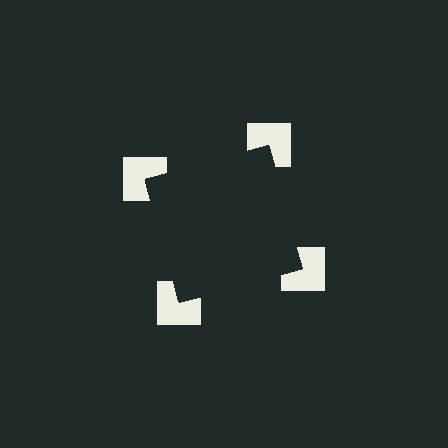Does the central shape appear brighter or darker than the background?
It typically appears slightly darker than the background, even though no actual brightness change is drawn.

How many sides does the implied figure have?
4 sides.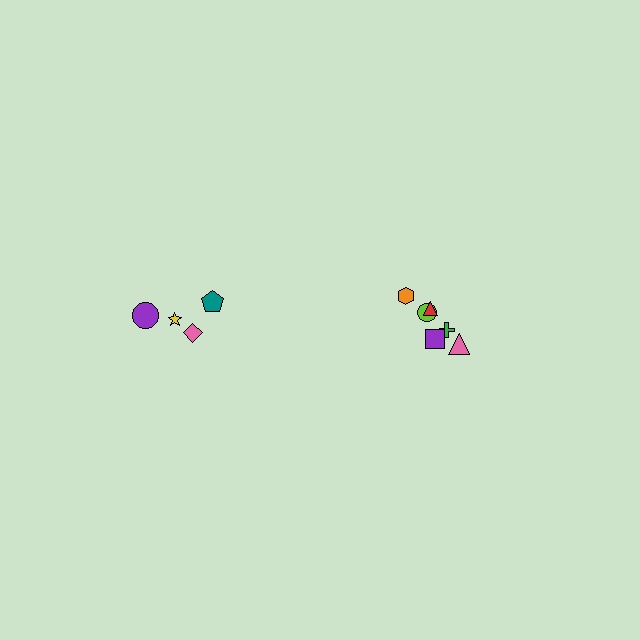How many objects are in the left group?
There are 4 objects.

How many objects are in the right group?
There are 6 objects.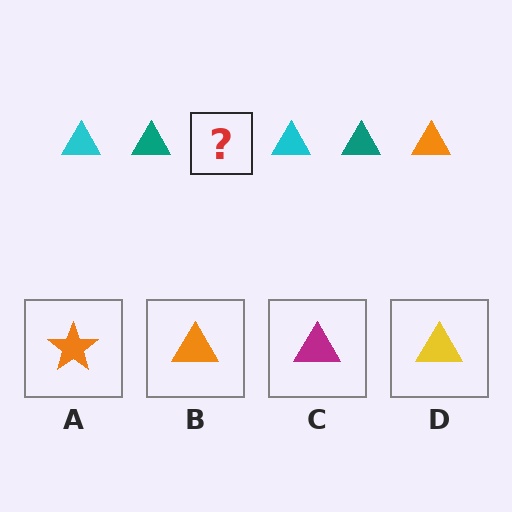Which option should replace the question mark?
Option B.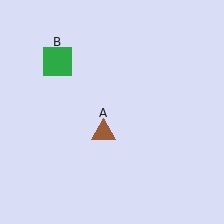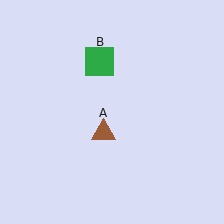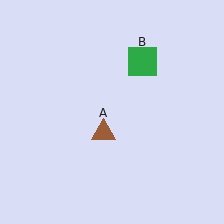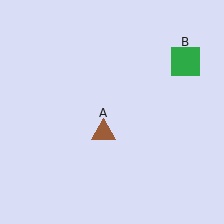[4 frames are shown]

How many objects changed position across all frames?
1 object changed position: green square (object B).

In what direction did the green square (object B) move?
The green square (object B) moved right.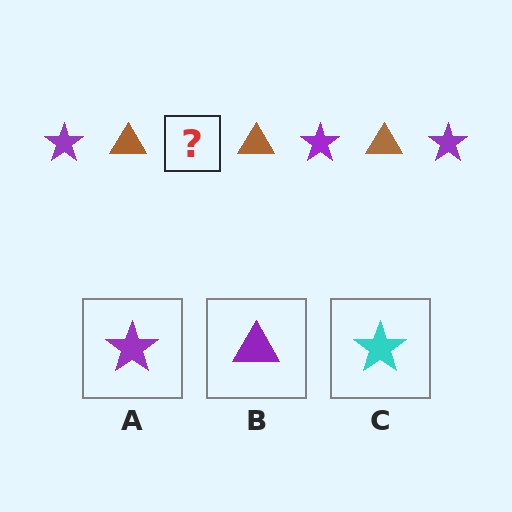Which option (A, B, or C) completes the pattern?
A.